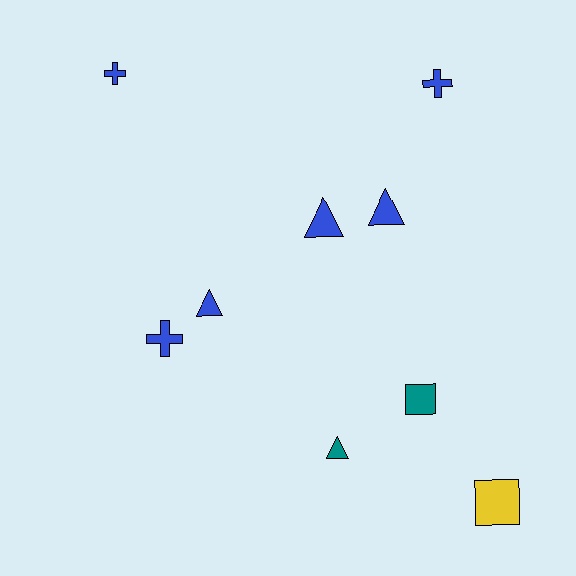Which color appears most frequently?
Blue, with 6 objects.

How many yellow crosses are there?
There are no yellow crosses.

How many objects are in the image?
There are 9 objects.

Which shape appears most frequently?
Triangle, with 4 objects.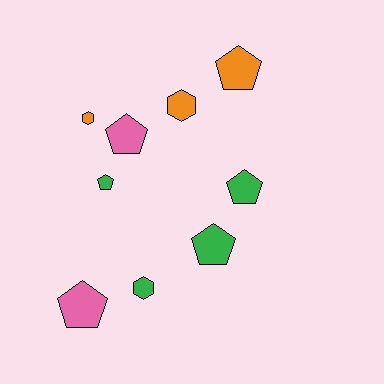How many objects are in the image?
There are 9 objects.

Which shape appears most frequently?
Pentagon, with 6 objects.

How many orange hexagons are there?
There are 2 orange hexagons.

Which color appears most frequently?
Green, with 4 objects.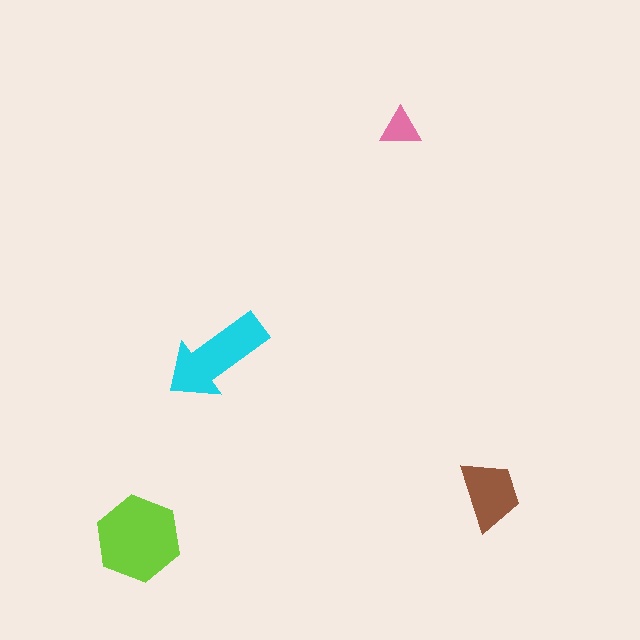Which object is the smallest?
The pink triangle.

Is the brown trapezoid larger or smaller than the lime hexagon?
Smaller.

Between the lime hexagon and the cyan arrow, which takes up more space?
The lime hexagon.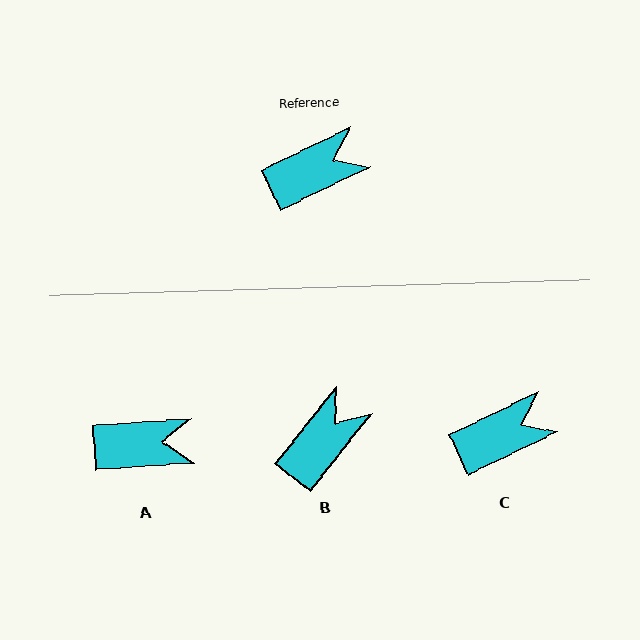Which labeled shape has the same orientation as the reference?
C.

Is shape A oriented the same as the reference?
No, it is off by about 22 degrees.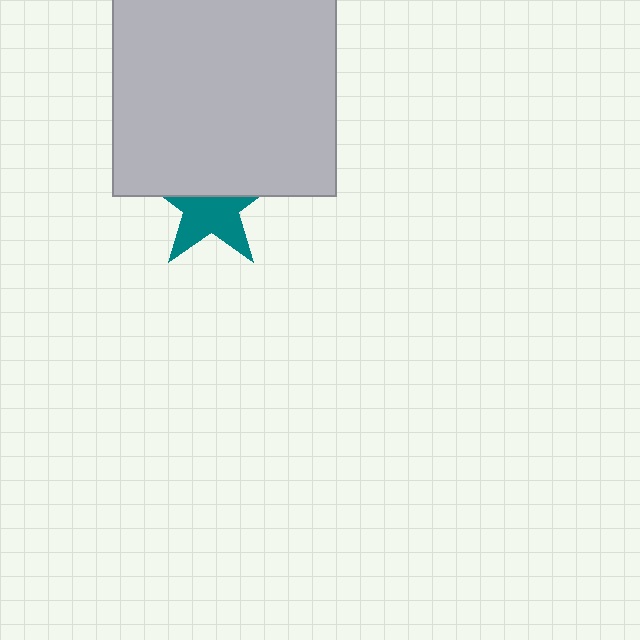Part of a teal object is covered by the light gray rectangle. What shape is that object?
It is a star.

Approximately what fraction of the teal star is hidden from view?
Roughly 45% of the teal star is hidden behind the light gray rectangle.